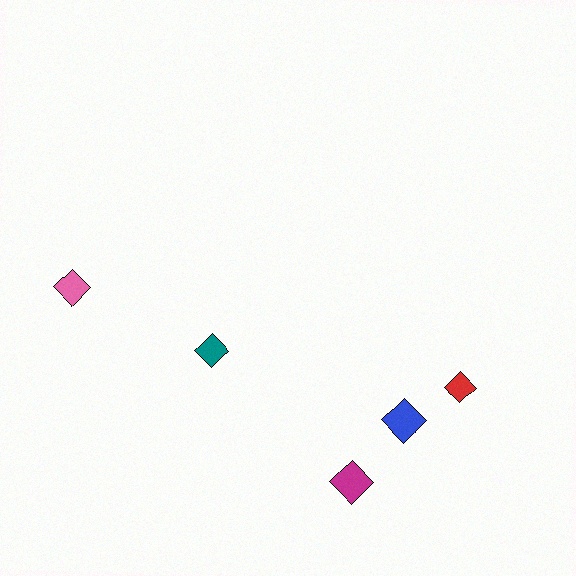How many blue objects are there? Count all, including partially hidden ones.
There is 1 blue object.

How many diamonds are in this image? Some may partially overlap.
There are 5 diamonds.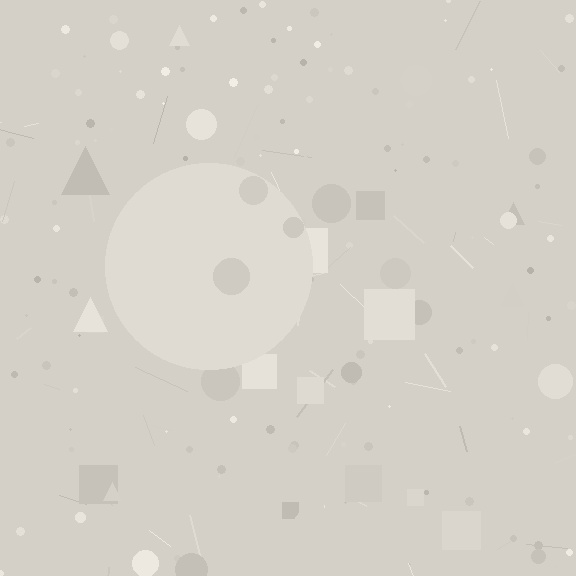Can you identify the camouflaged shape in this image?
The camouflaged shape is a circle.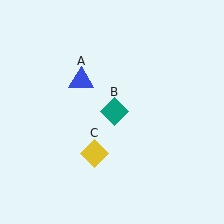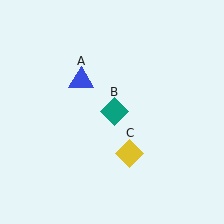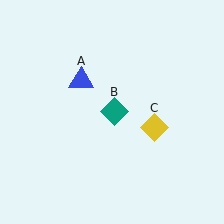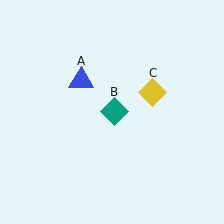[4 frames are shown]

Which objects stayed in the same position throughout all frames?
Blue triangle (object A) and teal diamond (object B) remained stationary.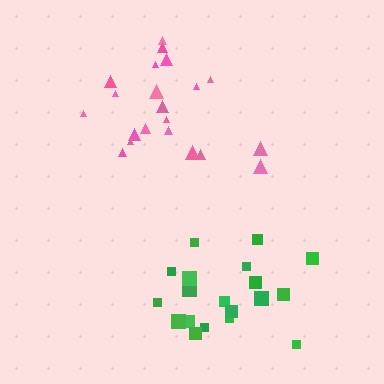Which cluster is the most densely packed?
Pink.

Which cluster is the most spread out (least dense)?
Green.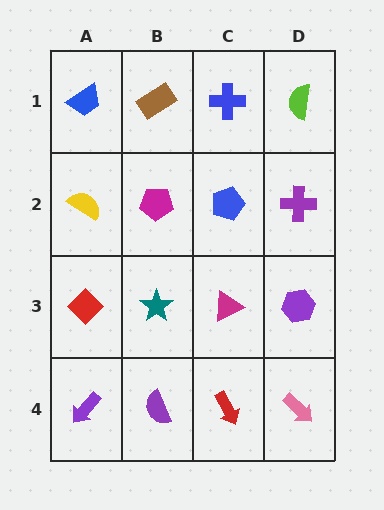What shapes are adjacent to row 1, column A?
A yellow semicircle (row 2, column A), a brown rectangle (row 1, column B).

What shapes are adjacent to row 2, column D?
A lime semicircle (row 1, column D), a purple hexagon (row 3, column D), a blue pentagon (row 2, column C).